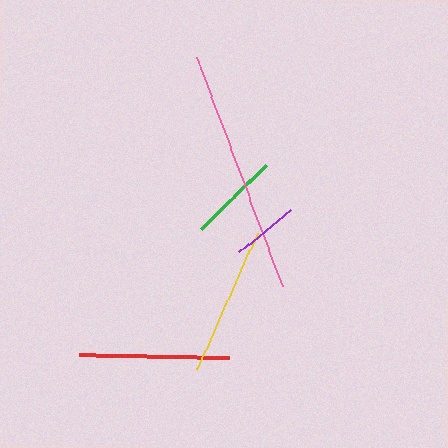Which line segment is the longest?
The pink line is the longest at approximately 244 pixels.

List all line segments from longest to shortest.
From longest to shortest: pink, yellow, red, green, purple.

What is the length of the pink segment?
The pink segment is approximately 244 pixels long.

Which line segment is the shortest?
The purple line is the shortest at approximately 67 pixels.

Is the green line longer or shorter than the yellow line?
The yellow line is longer than the green line.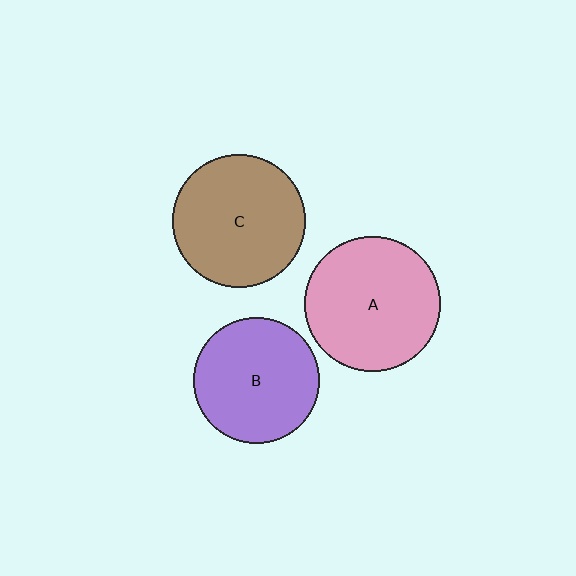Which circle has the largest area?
Circle A (pink).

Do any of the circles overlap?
No, none of the circles overlap.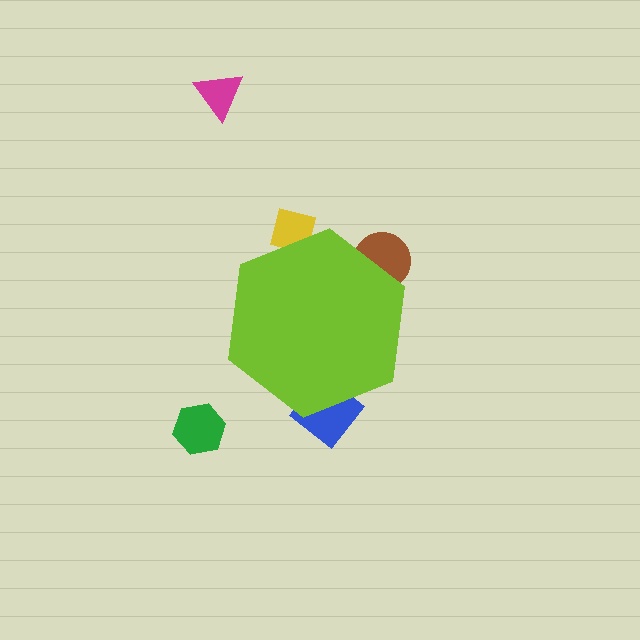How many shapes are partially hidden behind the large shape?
3 shapes are partially hidden.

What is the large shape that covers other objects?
A lime hexagon.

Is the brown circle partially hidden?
Yes, the brown circle is partially hidden behind the lime hexagon.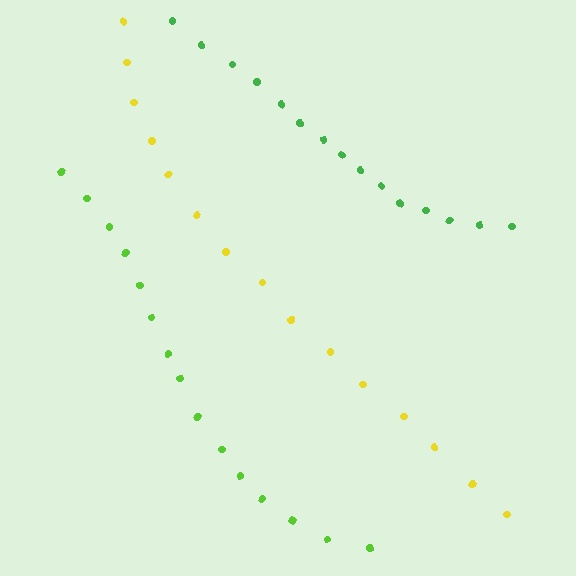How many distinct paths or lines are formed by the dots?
There are 3 distinct paths.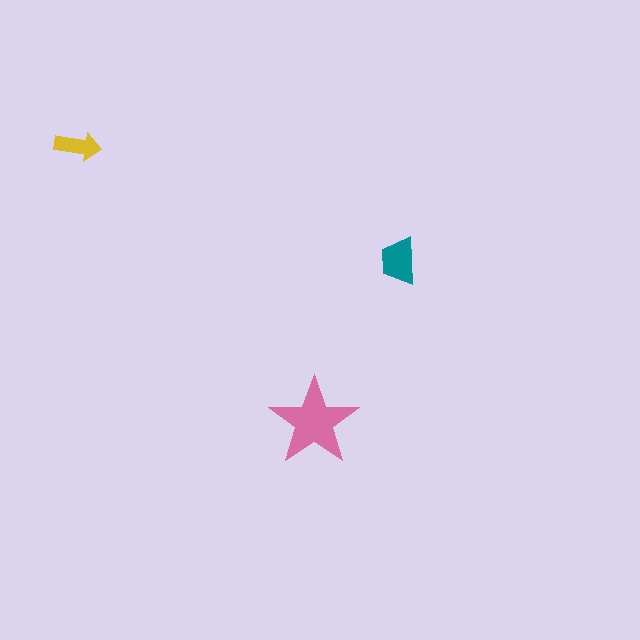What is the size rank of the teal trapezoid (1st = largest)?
2nd.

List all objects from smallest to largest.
The yellow arrow, the teal trapezoid, the pink star.